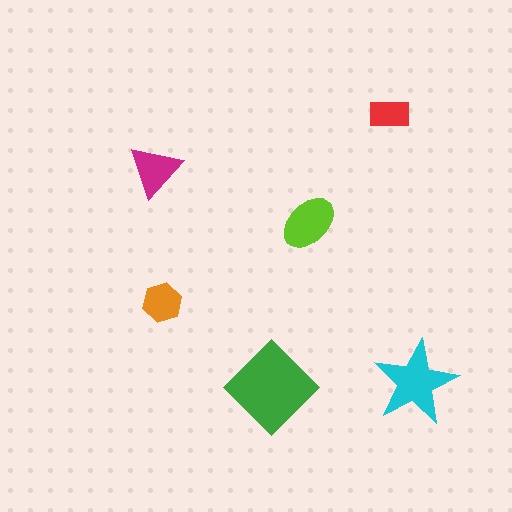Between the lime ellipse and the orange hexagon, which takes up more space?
The lime ellipse.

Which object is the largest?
The green diamond.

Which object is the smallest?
The red rectangle.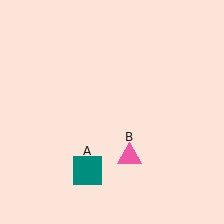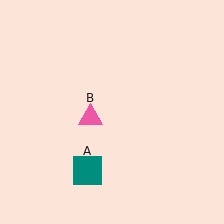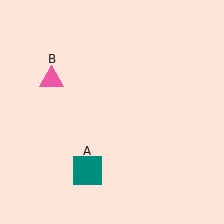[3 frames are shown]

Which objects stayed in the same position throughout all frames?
Teal square (object A) remained stationary.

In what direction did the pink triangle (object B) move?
The pink triangle (object B) moved up and to the left.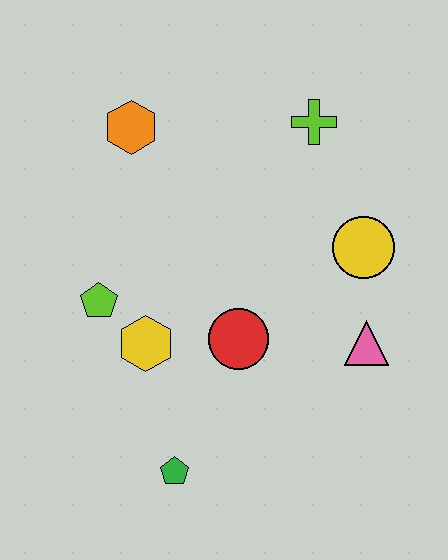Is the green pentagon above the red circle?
No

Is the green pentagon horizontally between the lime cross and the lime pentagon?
Yes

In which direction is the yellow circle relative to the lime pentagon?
The yellow circle is to the right of the lime pentagon.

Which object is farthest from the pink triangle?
The orange hexagon is farthest from the pink triangle.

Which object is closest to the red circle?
The yellow hexagon is closest to the red circle.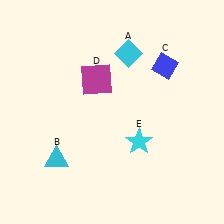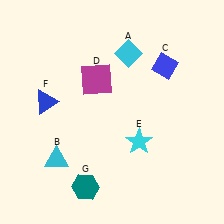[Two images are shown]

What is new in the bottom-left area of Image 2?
A teal hexagon (G) was added in the bottom-left area of Image 2.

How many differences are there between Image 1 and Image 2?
There are 2 differences between the two images.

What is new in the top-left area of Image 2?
A blue triangle (F) was added in the top-left area of Image 2.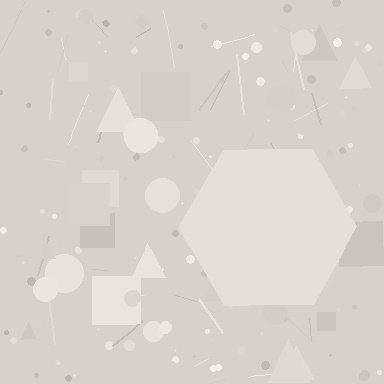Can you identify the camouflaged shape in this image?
The camouflaged shape is a hexagon.